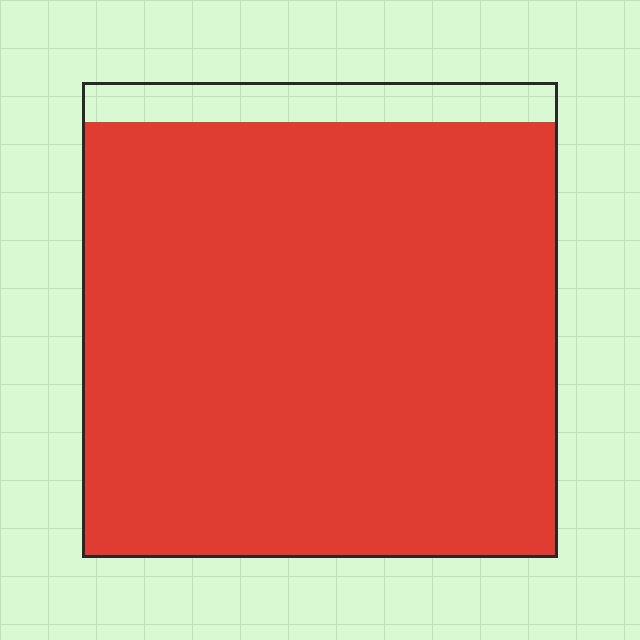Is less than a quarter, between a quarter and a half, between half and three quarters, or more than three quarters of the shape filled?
More than three quarters.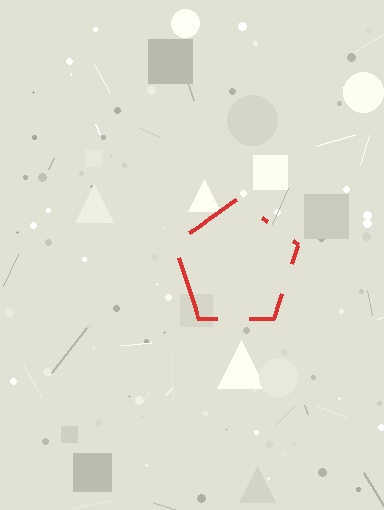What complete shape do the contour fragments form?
The contour fragments form a pentagon.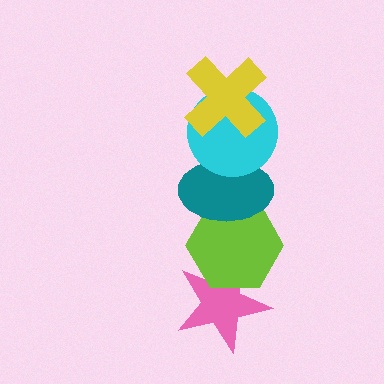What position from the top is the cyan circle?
The cyan circle is 2nd from the top.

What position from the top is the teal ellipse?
The teal ellipse is 3rd from the top.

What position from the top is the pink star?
The pink star is 5th from the top.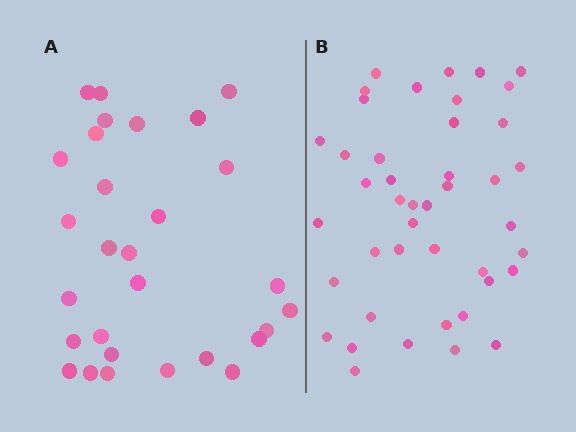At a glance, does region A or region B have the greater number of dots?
Region B (the right region) has more dots.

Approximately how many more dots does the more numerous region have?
Region B has approximately 15 more dots than region A.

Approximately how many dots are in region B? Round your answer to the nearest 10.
About 40 dots. (The exact count is 43, which rounds to 40.)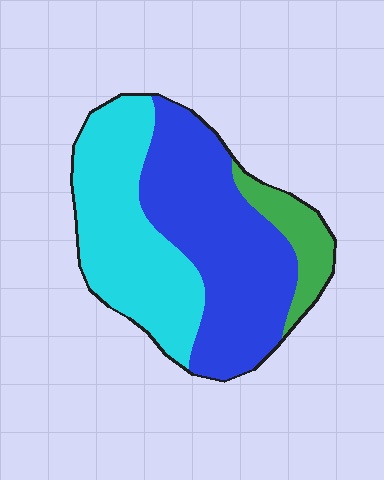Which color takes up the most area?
Blue, at roughly 50%.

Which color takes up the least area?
Green, at roughly 10%.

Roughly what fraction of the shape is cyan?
Cyan takes up about two fifths (2/5) of the shape.